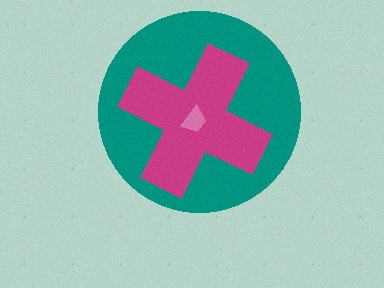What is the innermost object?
The pink trapezoid.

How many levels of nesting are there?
3.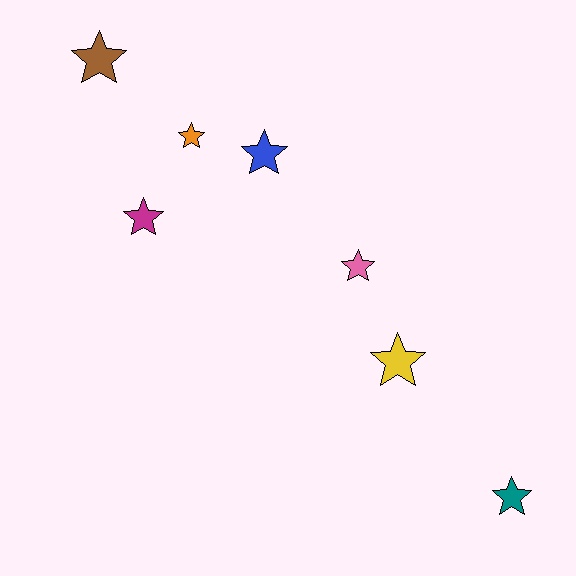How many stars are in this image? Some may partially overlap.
There are 7 stars.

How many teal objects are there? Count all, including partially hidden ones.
There is 1 teal object.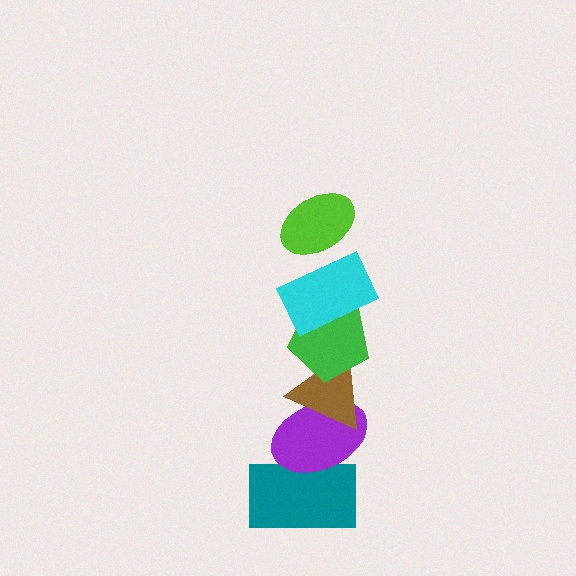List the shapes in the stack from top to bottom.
From top to bottom: the lime ellipse, the cyan rectangle, the green pentagon, the brown triangle, the purple ellipse, the teal rectangle.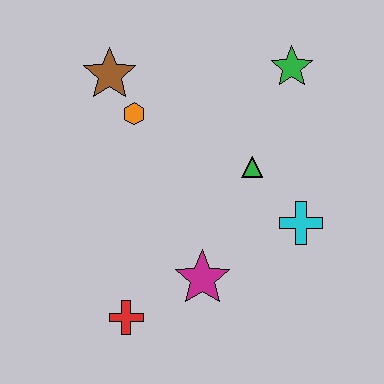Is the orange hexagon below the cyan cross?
No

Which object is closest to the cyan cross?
The green triangle is closest to the cyan cross.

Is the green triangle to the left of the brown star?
No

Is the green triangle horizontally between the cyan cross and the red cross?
Yes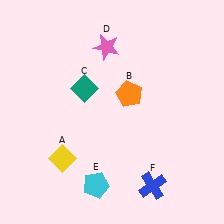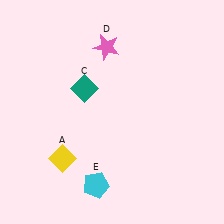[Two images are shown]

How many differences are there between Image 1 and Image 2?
There are 2 differences between the two images.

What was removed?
The blue cross (F), the orange pentagon (B) were removed in Image 2.